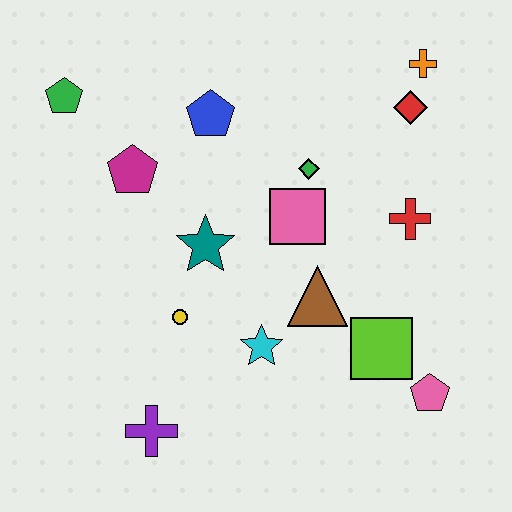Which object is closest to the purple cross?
The yellow circle is closest to the purple cross.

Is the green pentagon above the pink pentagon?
Yes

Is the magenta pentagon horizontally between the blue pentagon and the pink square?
No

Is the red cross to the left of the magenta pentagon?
No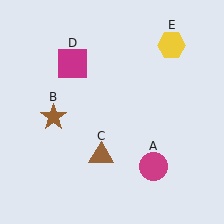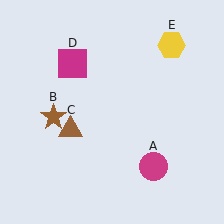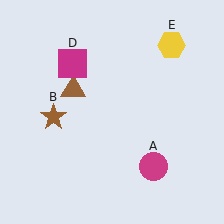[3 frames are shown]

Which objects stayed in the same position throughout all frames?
Magenta circle (object A) and brown star (object B) and magenta square (object D) and yellow hexagon (object E) remained stationary.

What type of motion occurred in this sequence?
The brown triangle (object C) rotated clockwise around the center of the scene.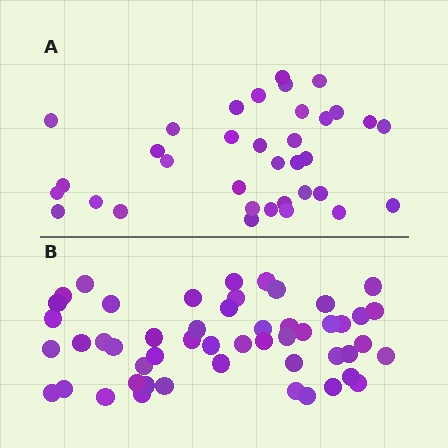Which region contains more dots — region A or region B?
Region B (the bottom region) has more dots.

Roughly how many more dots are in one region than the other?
Region B has approximately 15 more dots than region A.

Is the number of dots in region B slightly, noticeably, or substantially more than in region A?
Region B has substantially more. The ratio is roughly 1.5 to 1.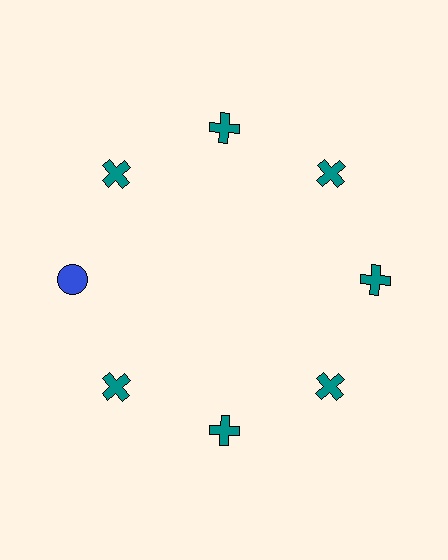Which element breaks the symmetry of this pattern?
The blue circle at roughly the 9 o'clock position breaks the symmetry. All other shapes are teal crosses.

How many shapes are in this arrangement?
There are 8 shapes arranged in a ring pattern.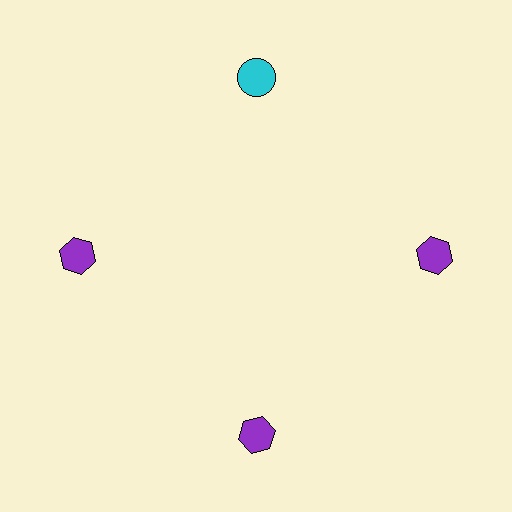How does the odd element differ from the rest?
It differs in both color (cyan instead of purple) and shape (circle instead of hexagon).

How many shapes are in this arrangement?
There are 4 shapes arranged in a ring pattern.